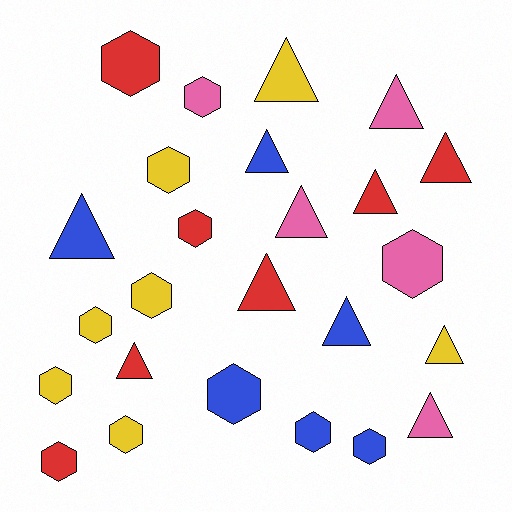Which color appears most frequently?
Red, with 7 objects.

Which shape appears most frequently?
Hexagon, with 13 objects.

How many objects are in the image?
There are 25 objects.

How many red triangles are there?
There are 4 red triangles.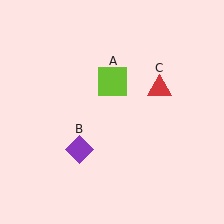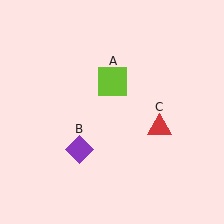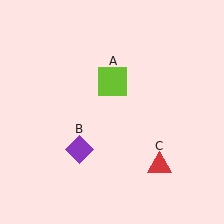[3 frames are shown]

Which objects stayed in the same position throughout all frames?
Lime square (object A) and purple diamond (object B) remained stationary.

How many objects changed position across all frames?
1 object changed position: red triangle (object C).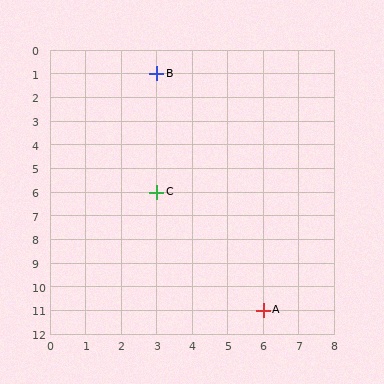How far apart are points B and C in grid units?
Points B and C are 5 rows apart.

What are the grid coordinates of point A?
Point A is at grid coordinates (6, 11).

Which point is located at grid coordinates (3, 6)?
Point C is at (3, 6).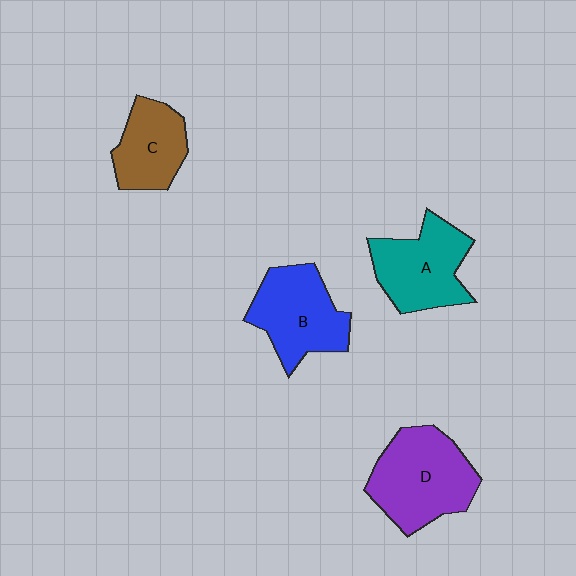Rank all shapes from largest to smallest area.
From largest to smallest: D (purple), B (blue), A (teal), C (brown).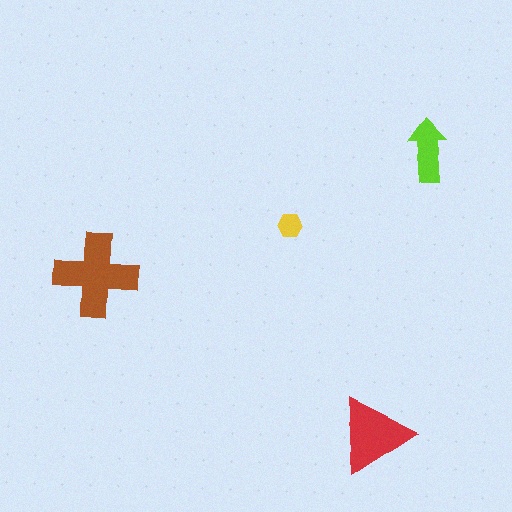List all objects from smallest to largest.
The yellow hexagon, the lime arrow, the red triangle, the brown cross.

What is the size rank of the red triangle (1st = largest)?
2nd.